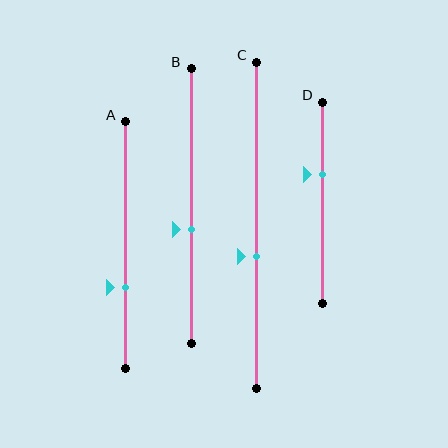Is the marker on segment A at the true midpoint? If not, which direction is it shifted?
No, the marker on segment A is shifted downward by about 17% of the segment length.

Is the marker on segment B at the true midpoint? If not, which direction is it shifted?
No, the marker on segment B is shifted downward by about 8% of the segment length.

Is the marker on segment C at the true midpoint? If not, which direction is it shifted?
No, the marker on segment C is shifted downward by about 10% of the segment length.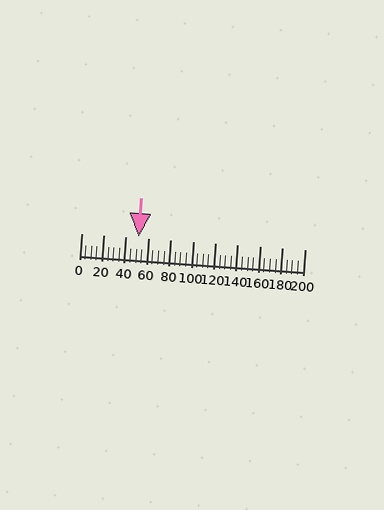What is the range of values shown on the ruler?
The ruler shows values from 0 to 200.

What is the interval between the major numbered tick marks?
The major tick marks are spaced 20 units apart.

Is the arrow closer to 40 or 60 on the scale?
The arrow is closer to 60.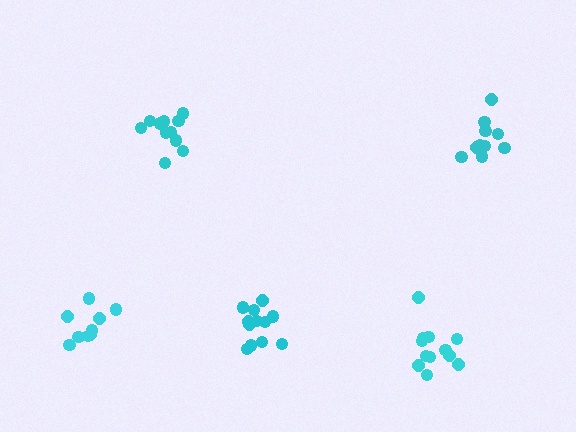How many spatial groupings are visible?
There are 5 spatial groupings.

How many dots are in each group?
Group 1: 13 dots, Group 2: 12 dots, Group 3: 10 dots, Group 4: 9 dots, Group 5: 11 dots (55 total).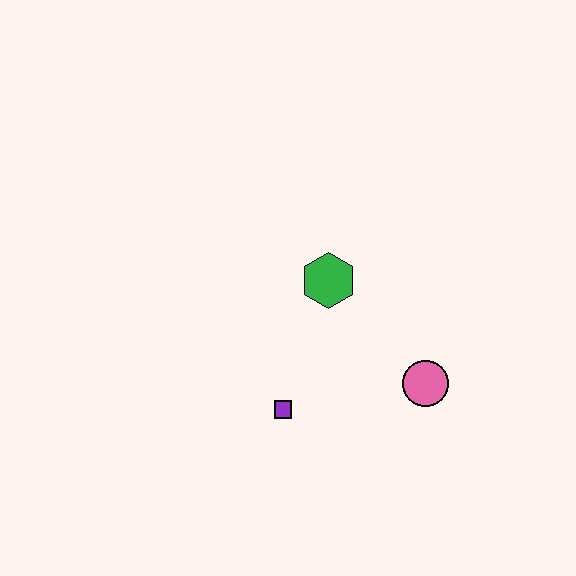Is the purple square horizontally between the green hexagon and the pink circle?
No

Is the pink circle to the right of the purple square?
Yes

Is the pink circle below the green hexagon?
Yes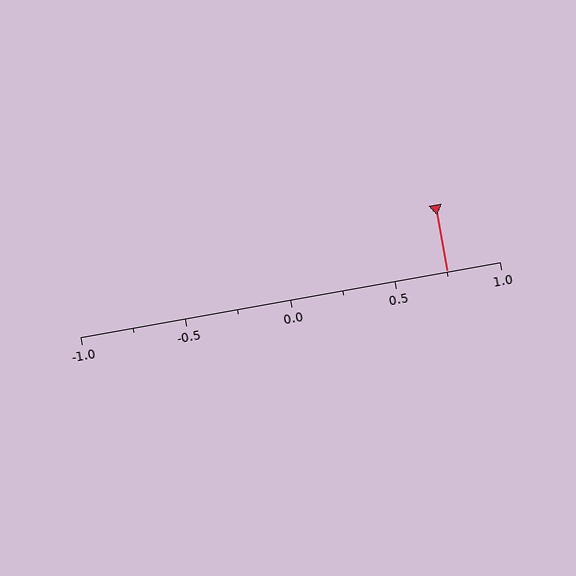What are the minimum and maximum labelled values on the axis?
The axis runs from -1.0 to 1.0.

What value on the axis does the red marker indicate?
The marker indicates approximately 0.75.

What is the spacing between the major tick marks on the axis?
The major ticks are spaced 0.5 apart.